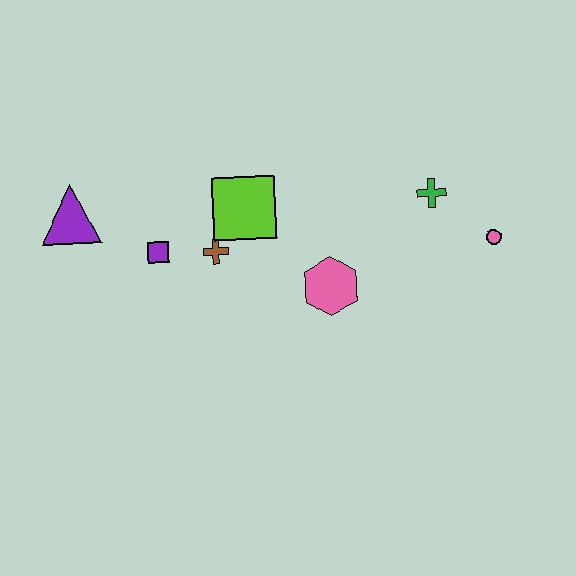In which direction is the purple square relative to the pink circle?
The purple square is to the left of the pink circle.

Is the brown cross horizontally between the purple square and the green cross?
Yes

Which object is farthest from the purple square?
The pink circle is farthest from the purple square.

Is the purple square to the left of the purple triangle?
No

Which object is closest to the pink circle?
The green cross is closest to the pink circle.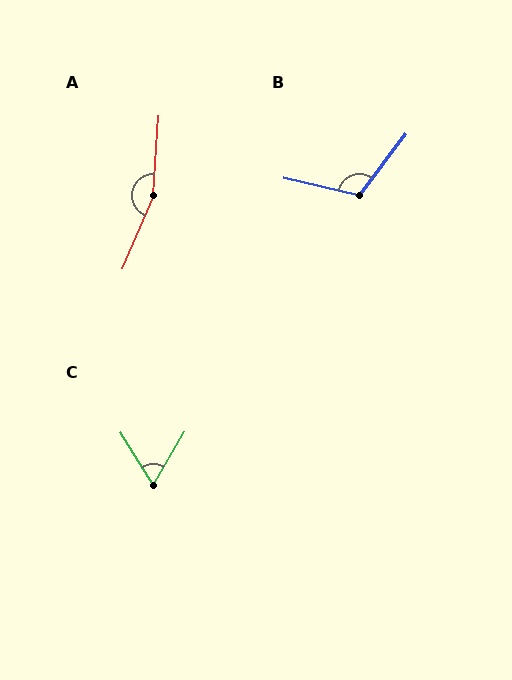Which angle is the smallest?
C, at approximately 62 degrees.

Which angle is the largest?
A, at approximately 161 degrees.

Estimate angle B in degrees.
Approximately 114 degrees.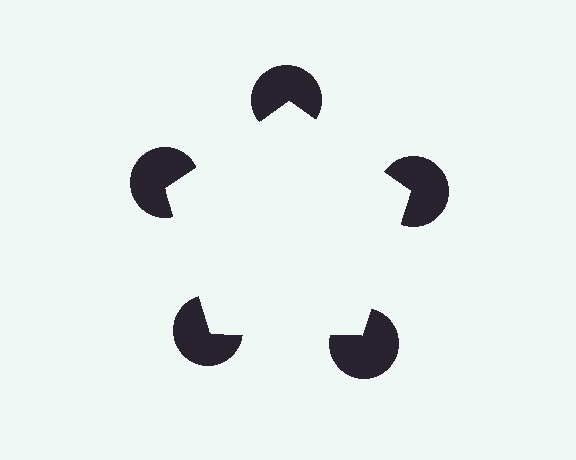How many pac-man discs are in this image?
There are 5 — one at each vertex of the illusory pentagon.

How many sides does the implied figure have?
5 sides.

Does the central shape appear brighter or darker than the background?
It typically appears slightly brighter than the background, even though no actual brightness change is drawn.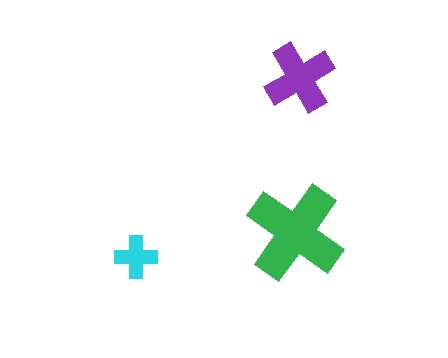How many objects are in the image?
There are 3 objects in the image.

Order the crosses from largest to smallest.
the green one, the purple one, the cyan one.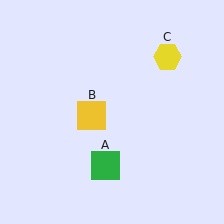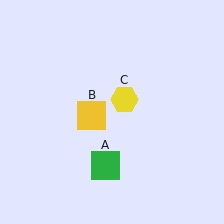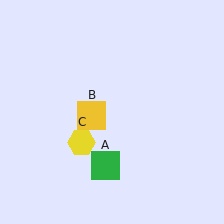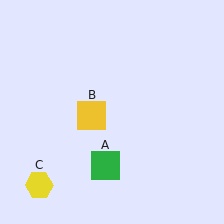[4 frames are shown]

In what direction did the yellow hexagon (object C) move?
The yellow hexagon (object C) moved down and to the left.